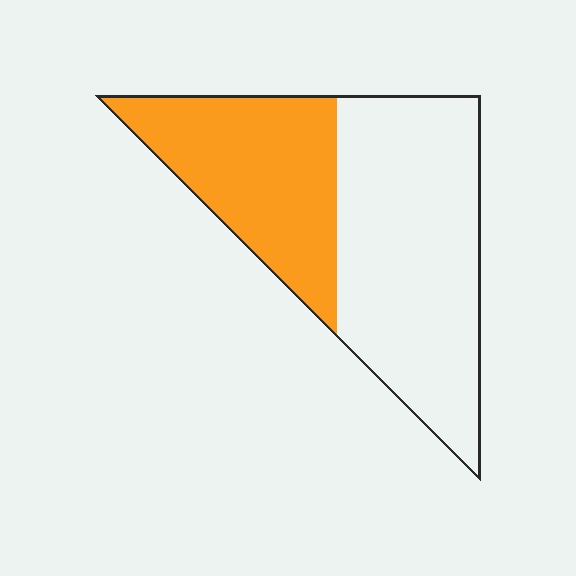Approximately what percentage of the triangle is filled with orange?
Approximately 40%.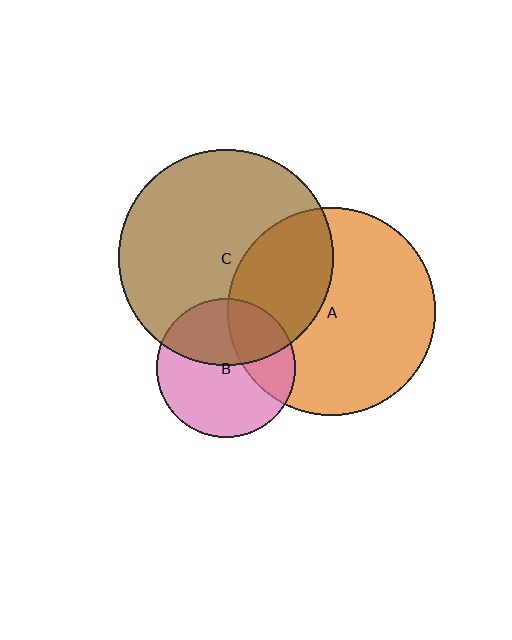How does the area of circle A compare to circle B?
Approximately 2.2 times.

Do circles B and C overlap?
Yes.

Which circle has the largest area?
Circle C (brown).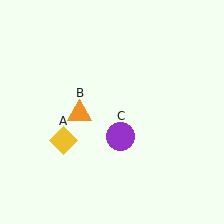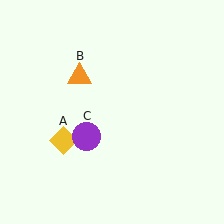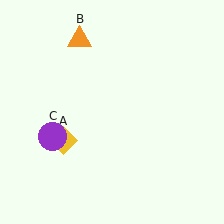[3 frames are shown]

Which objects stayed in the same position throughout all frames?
Yellow diamond (object A) remained stationary.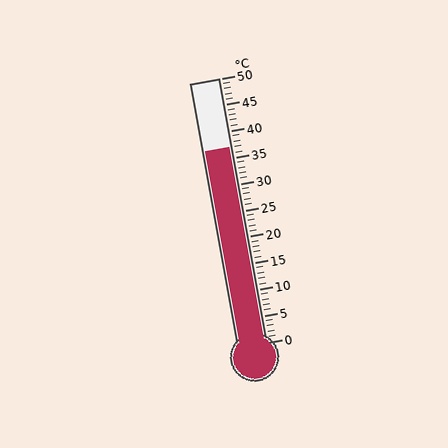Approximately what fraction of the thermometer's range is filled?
The thermometer is filled to approximately 75% of its range.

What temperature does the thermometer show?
The thermometer shows approximately 37°C.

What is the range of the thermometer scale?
The thermometer scale ranges from 0°C to 50°C.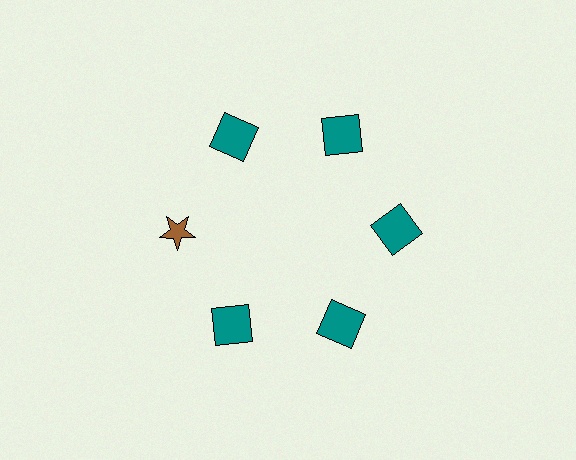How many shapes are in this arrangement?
There are 6 shapes arranged in a ring pattern.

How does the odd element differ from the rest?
It differs in both color (brown instead of teal) and shape (star instead of square).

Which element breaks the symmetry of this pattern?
The brown star at roughly the 9 o'clock position breaks the symmetry. All other shapes are teal squares.